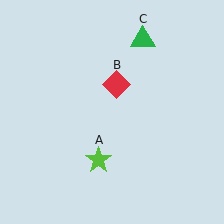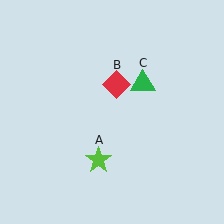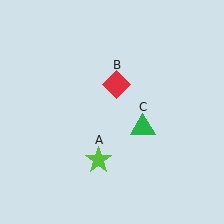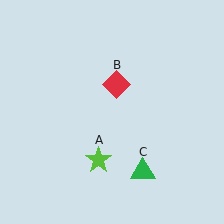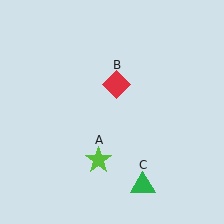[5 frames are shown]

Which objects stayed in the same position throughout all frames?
Lime star (object A) and red diamond (object B) remained stationary.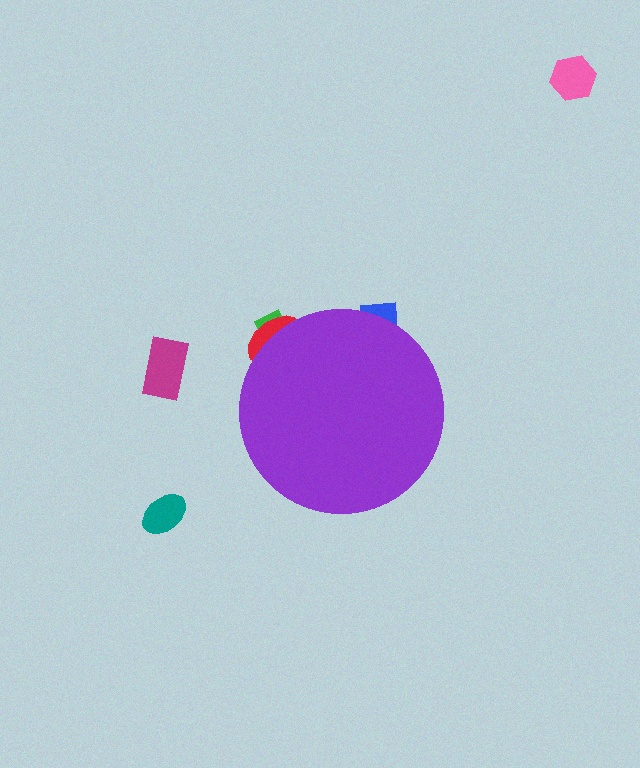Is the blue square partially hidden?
Yes, the blue square is partially hidden behind the purple circle.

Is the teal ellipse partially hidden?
No, the teal ellipse is fully visible.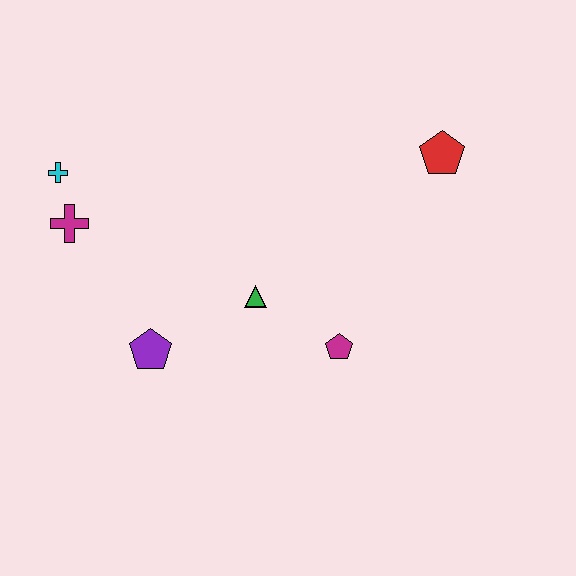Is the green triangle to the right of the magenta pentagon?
No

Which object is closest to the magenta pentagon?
The green triangle is closest to the magenta pentagon.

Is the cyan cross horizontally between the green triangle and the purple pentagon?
No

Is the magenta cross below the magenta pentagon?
No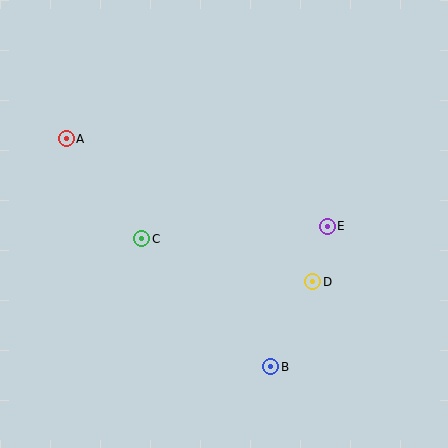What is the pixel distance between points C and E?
The distance between C and E is 186 pixels.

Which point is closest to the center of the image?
Point C at (142, 239) is closest to the center.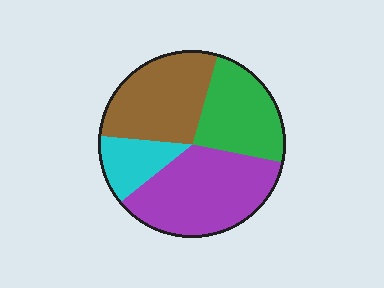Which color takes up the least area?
Cyan, at roughly 10%.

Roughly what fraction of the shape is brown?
Brown takes up between a quarter and a half of the shape.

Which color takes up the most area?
Purple, at roughly 35%.